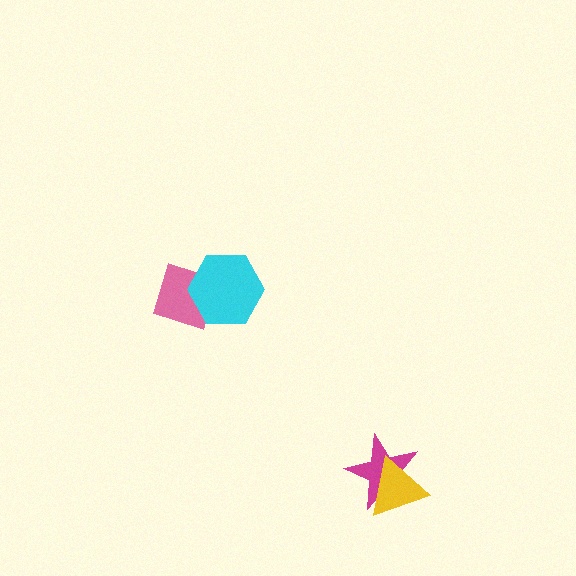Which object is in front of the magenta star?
The yellow triangle is in front of the magenta star.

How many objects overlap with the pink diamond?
1 object overlaps with the pink diamond.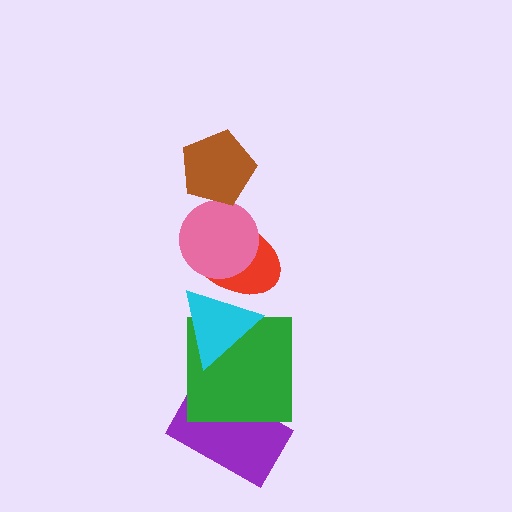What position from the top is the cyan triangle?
The cyan triangle is 4th from the top.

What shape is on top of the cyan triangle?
The red ellipse is on top of the cyan triangle.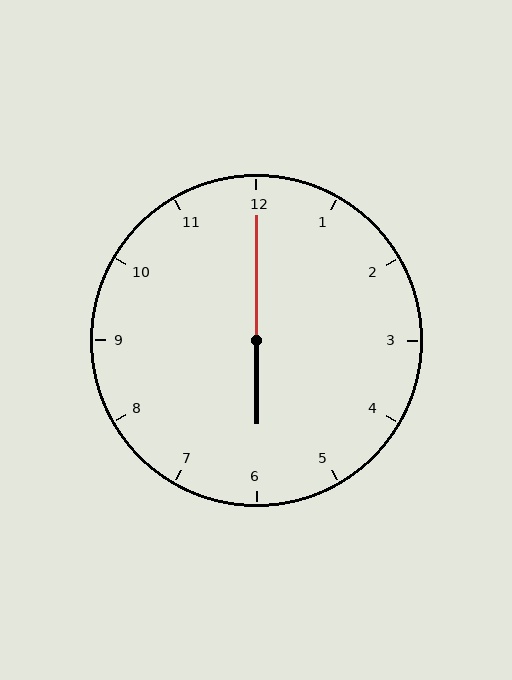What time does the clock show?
6:00.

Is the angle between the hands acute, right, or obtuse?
It is obtuse.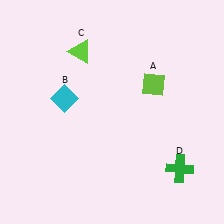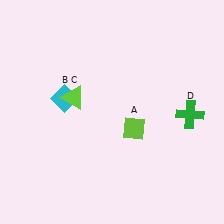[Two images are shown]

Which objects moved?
The objects that moved are: the lime diamond (A), the lime triangle (C), the green cross (D).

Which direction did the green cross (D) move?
The green cross (D) moved up.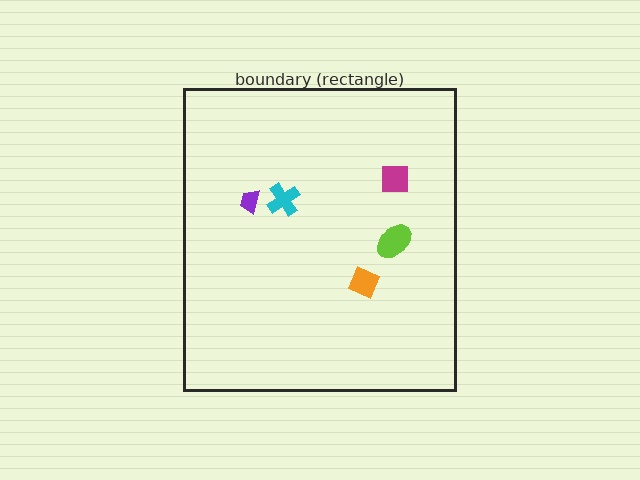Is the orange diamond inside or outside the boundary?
Inside.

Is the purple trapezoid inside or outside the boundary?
Inside.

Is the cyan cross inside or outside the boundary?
Inside.